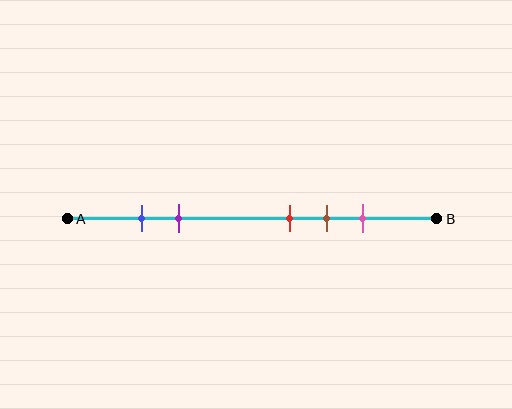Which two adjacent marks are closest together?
The blue and purple marks are the closest adjacent pair.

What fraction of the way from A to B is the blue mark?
The blue mark is approximately 20% (0.2) of the way from A to B.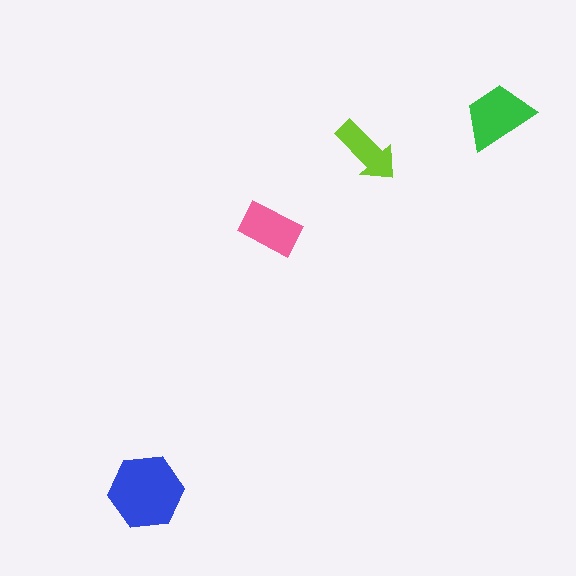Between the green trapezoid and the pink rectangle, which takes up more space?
The green trapezoid.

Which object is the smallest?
The lime arrow.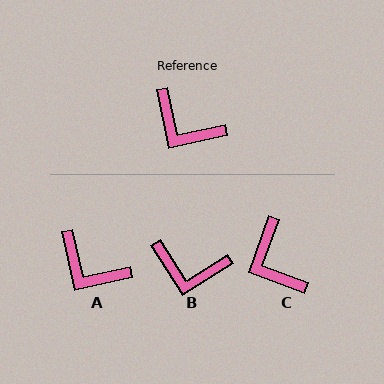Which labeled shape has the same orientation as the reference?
A.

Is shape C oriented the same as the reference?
No, it is off by about 32 degrees.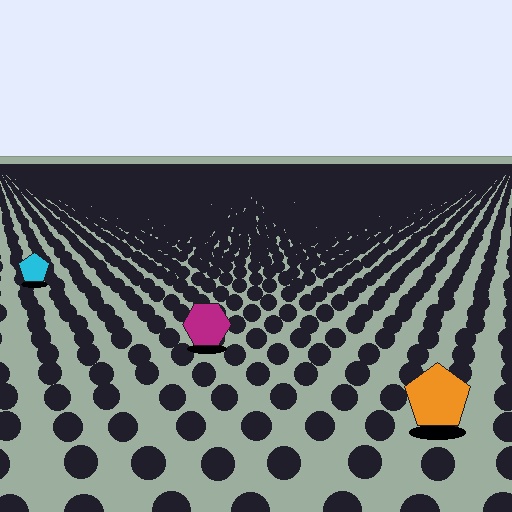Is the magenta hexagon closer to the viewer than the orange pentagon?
No. The orange pentagon is closer — you can tell from the texture gradient: the ground texture is coarser near it.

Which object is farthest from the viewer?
The cyan pentagon is farthest from the viewer. It appears smaller and the ground texture around it is denser.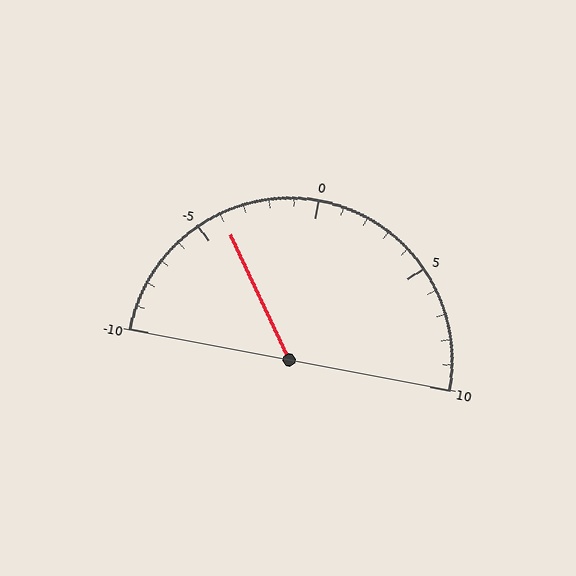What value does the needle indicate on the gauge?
The needle indicates approximately -4.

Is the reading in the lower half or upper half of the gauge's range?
The reading is in the lower half of the range (-10 to 10).